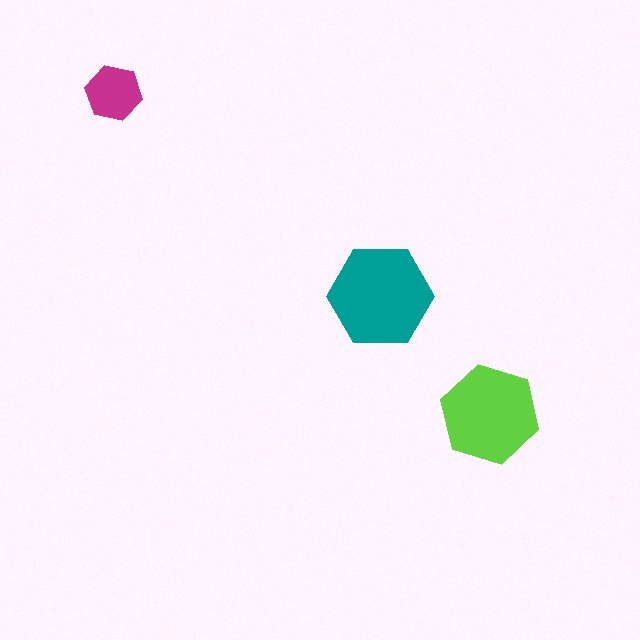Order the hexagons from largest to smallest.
the teal one, the lime one, the magenta one.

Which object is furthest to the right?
The lime hexagon is rightmost.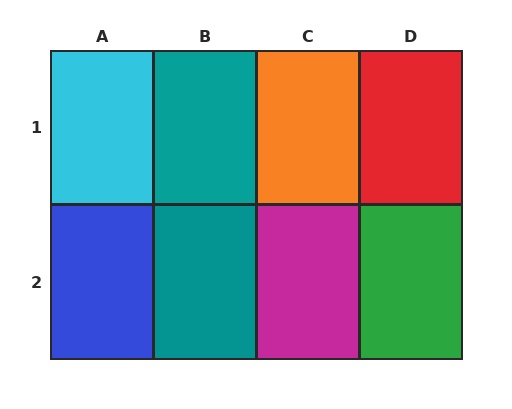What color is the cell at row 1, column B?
Teal.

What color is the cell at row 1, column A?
Cyan.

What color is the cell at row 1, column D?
Red.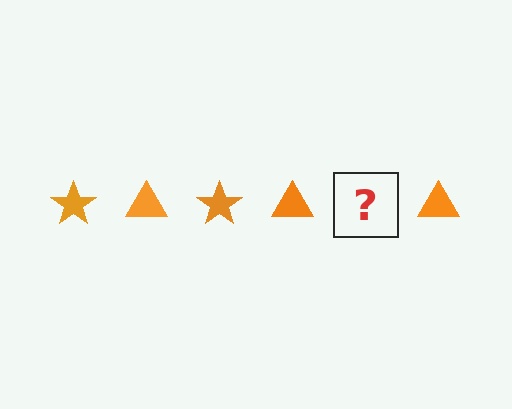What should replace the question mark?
The question mark should be replaced with an orange star.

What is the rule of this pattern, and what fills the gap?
The rule is that the pattern cycles through star, triangle shapes in orange. The gap should be filled with an orange star.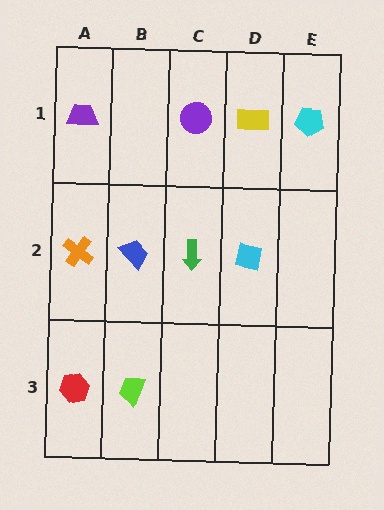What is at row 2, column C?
A green arrow.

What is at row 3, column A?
A red hexagon.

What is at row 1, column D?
A yellow rectangle.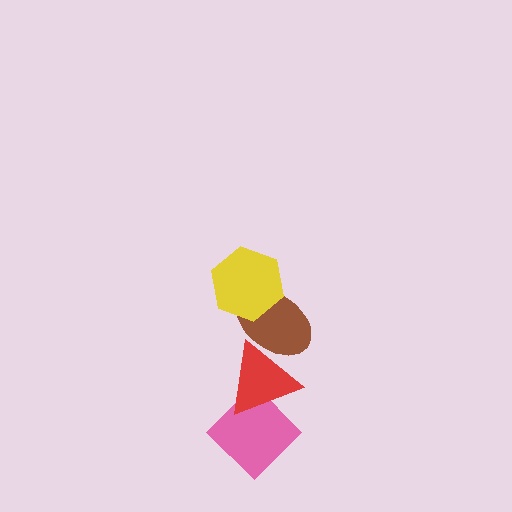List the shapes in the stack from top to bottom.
From top to bottom: the yellow hexagon, the brown ellipse, the red triangle, the pink diamond.